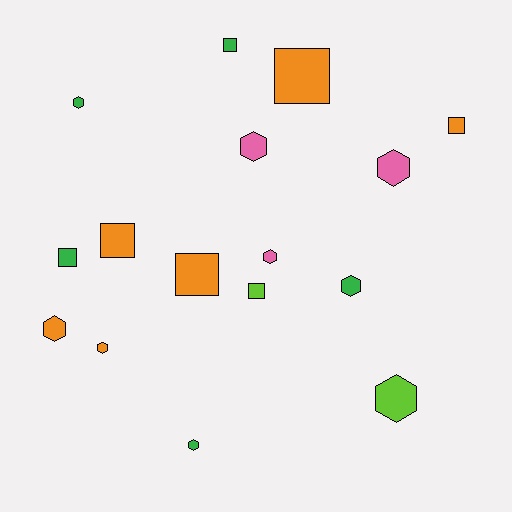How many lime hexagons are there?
There is 1 lime hexagon.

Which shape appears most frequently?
Hexagon, with 9 objects.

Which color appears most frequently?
Orange, with 6 objects.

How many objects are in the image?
There are 16 objects.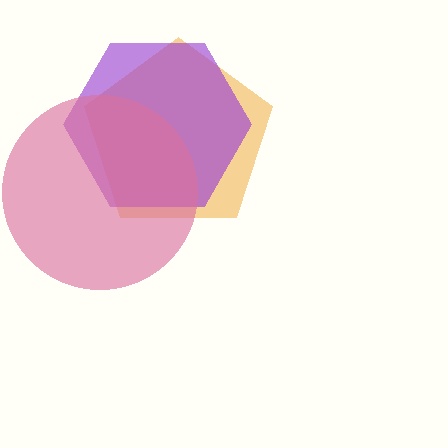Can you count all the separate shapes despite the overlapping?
Yes, there are 3 separate shapes.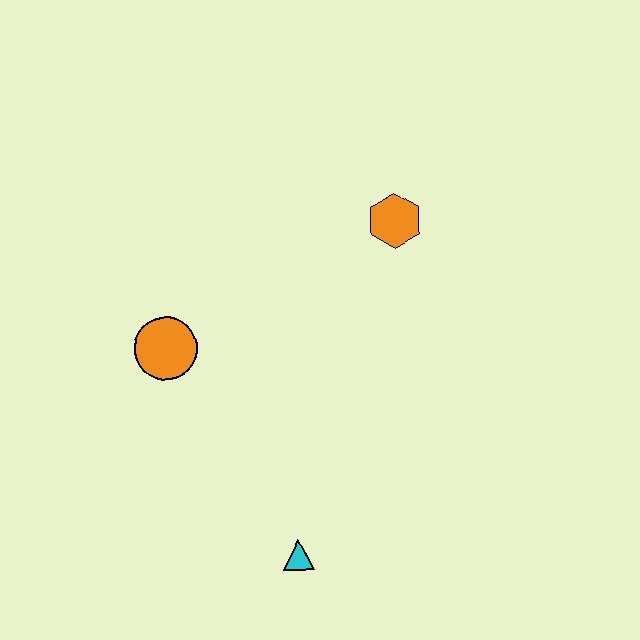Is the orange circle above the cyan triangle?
Yes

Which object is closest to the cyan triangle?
The orange circle is closest to the cyan triangle.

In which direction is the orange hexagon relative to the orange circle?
The orange hexagon is to the right of the orange circle.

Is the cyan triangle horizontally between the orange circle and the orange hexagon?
Yes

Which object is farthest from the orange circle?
The orange hexagon is farthest from the orange circle.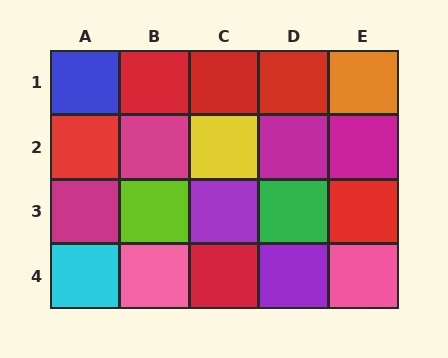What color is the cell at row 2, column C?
Yellow.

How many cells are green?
1 cell is green.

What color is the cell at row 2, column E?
Magenta.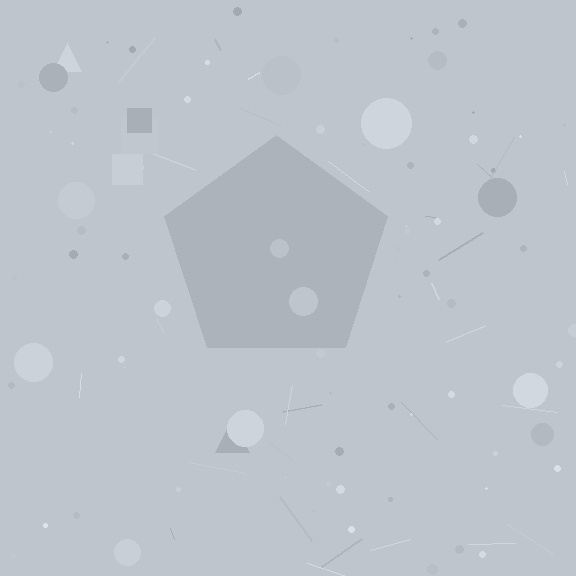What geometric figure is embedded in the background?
A pentagon is embedded in the background.